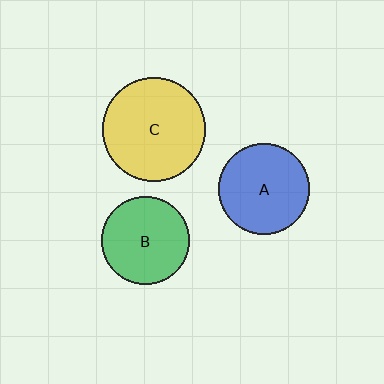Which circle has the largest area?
Circle C (yellow).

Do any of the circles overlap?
No, none of the circles overlap.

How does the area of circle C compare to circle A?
Approximately 1.3 times.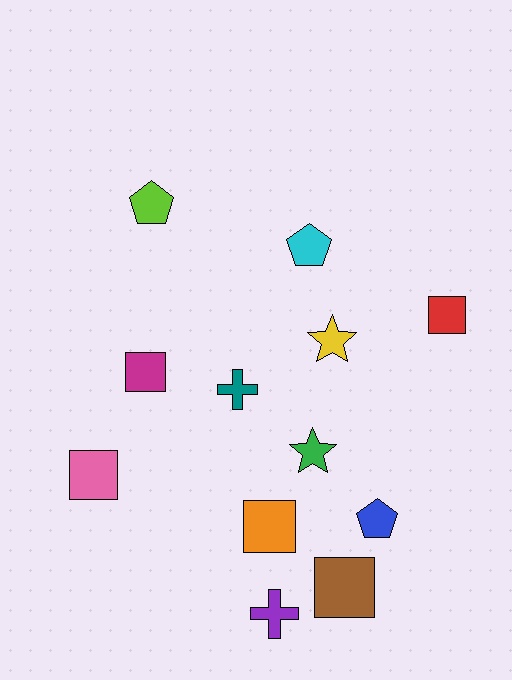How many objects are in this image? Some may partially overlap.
There are 12 objects.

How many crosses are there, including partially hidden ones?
There are 2 crosses.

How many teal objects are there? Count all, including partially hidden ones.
There is 1 teal object.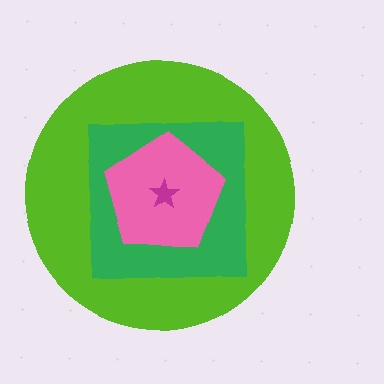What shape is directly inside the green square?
The pink pentagon.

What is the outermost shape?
The lime circle.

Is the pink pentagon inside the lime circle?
Yes.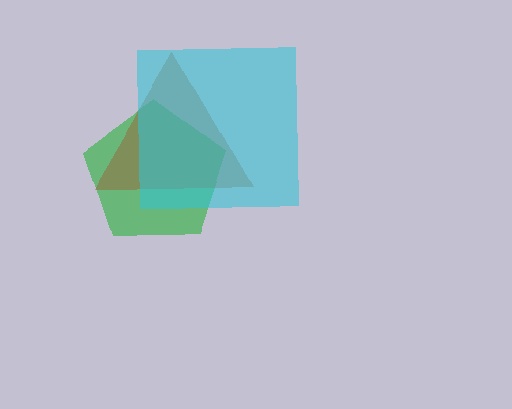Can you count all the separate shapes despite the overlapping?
Yes, there are 3 separate shapes.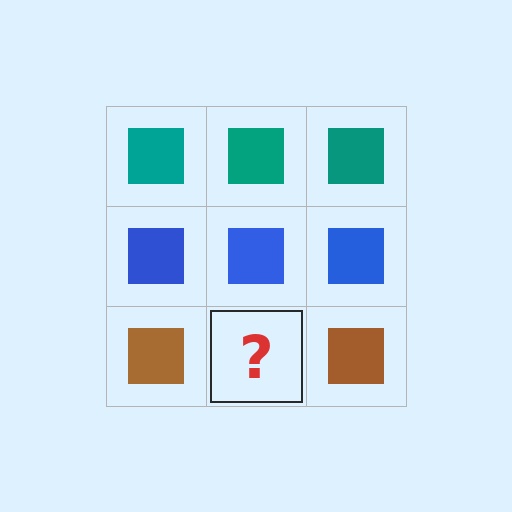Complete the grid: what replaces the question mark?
The question mark should be replaced with a brown square.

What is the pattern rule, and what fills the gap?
The rule is that each row has a consistent color. The gap should be filled with a brown square.